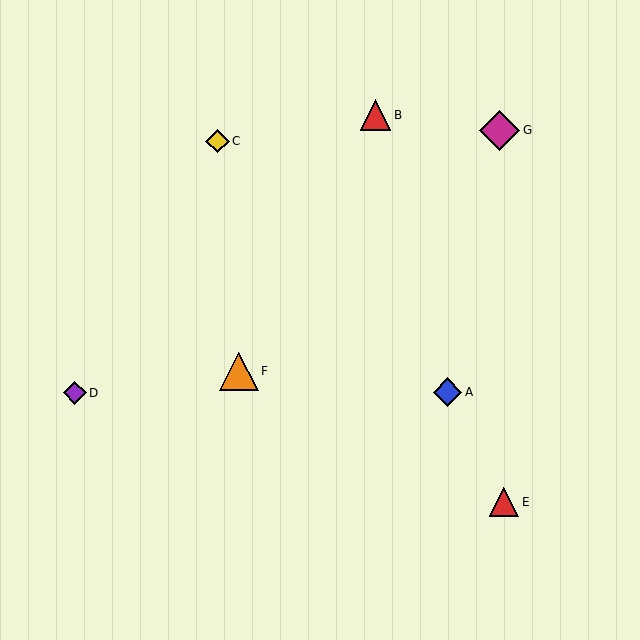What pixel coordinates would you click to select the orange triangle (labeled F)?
Click at (239, 371) to select the orange triangle F.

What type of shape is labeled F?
Shape F is an orange triangle.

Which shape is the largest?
The magenta diamond (labeled G) is the largest.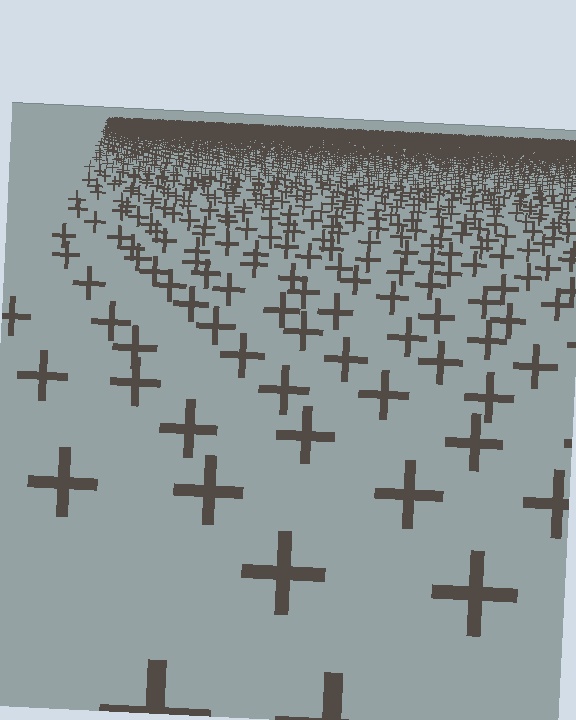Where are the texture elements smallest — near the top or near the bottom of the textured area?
Near the top.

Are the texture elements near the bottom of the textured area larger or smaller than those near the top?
Larger. Near the bottom, elements are closer to the viewer and appear at a bigger on-screen size.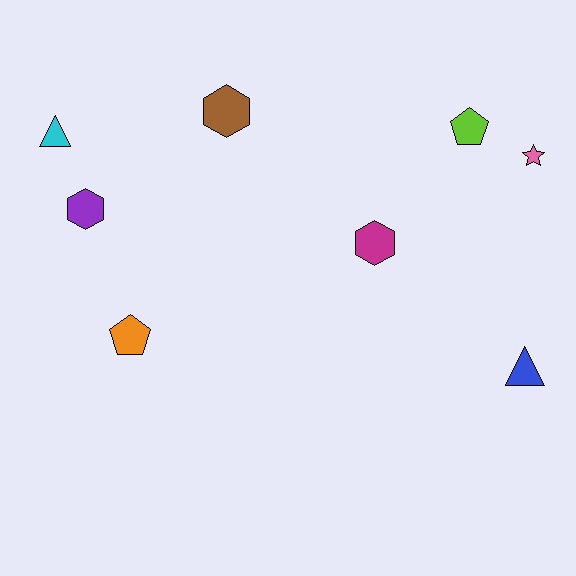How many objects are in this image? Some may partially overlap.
There are 8 objects.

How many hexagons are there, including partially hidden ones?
There are 3 hexagons.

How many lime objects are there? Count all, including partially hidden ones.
There is 1 lime object.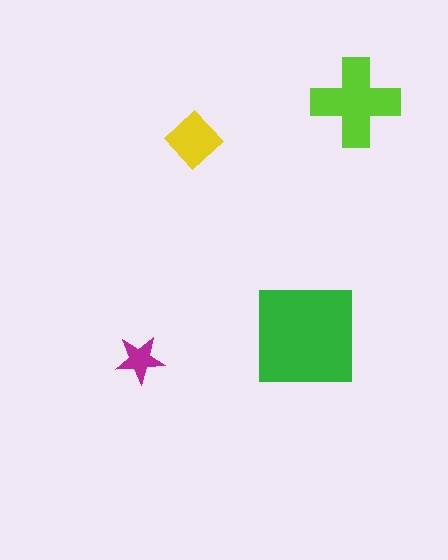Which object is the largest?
The green square.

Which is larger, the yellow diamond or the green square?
The green square.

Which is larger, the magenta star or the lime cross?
The lime cross.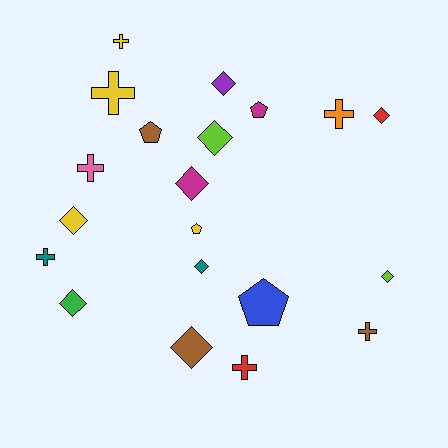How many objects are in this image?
There are 20 objects.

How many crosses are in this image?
There are 7 crosses.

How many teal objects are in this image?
There are 2 teal objects.